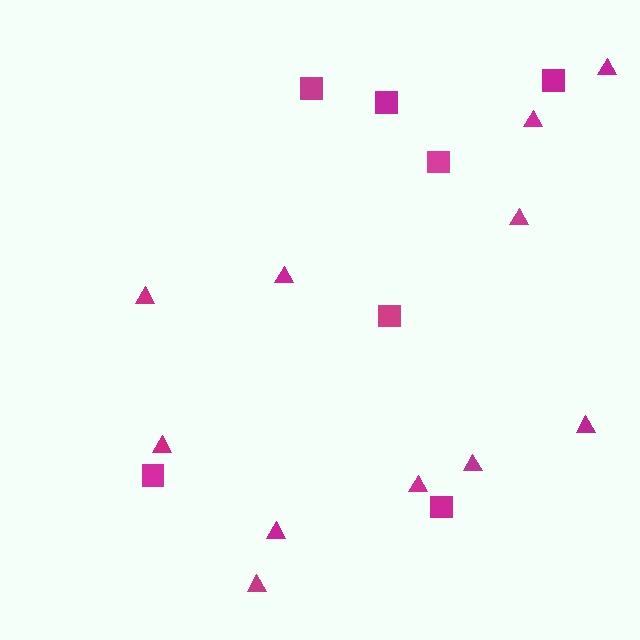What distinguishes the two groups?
There are 2 groups: one group of squares (7) and one group of triangles (11).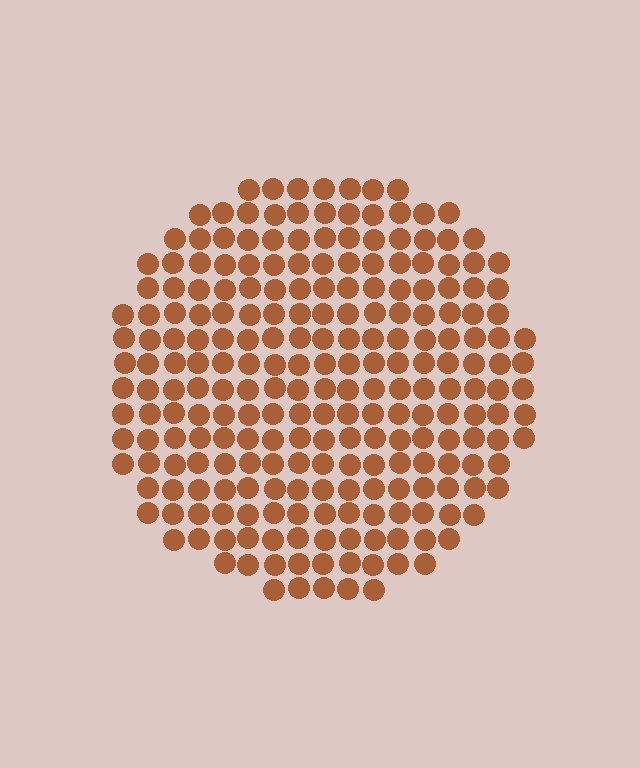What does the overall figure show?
The overall figure shows a circle.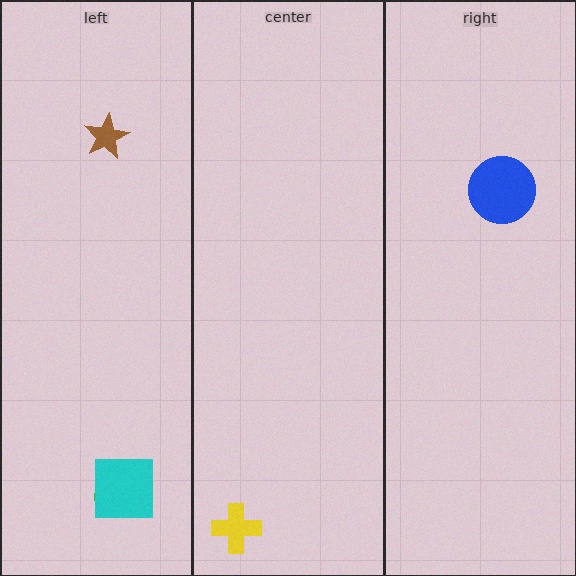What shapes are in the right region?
The blue circle.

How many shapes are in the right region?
1.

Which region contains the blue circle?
The right region.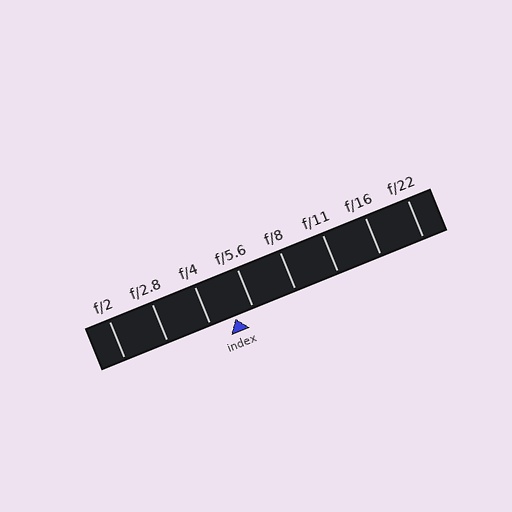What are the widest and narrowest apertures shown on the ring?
The widest aperture shown is f/2 and the narrowest is f/22.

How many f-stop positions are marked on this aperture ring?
There are 8 f-stop positions marked.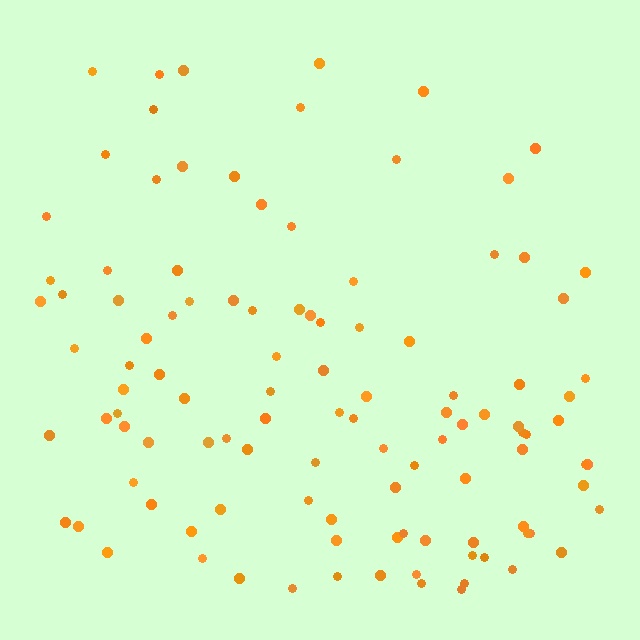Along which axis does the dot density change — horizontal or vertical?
Vertical.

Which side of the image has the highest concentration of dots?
The bottom.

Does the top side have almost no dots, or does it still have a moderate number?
Still a moderate number, just noticeably fewer than the bottom.